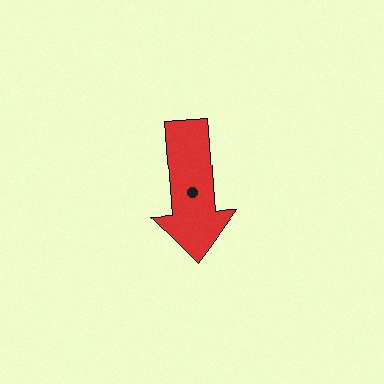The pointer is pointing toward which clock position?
Roughly 6 o'clock.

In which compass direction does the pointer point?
South.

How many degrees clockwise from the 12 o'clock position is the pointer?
Approximately 176 degrees.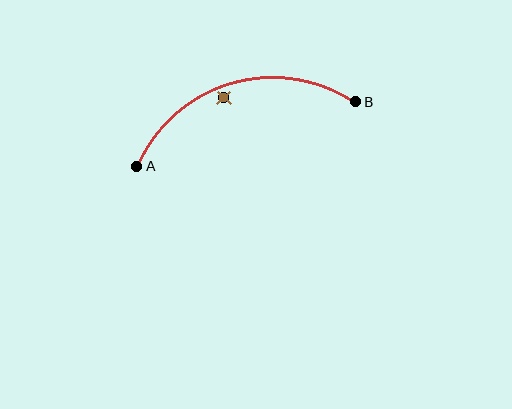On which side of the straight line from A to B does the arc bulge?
The arc bulges above the straight line connecting A and B.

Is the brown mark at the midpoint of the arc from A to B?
No — the brown mark does not lie on the arc at all. It sits slightly inside the curve.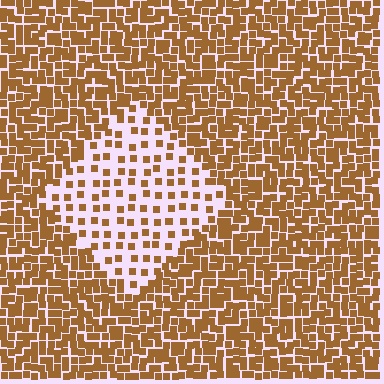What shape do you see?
I see a diamond.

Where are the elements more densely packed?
The elements are more densely packed outside the diamond boundary.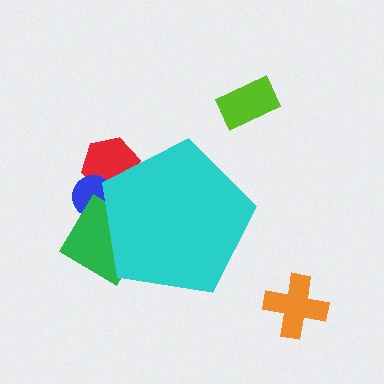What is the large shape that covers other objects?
A cyan pentagon.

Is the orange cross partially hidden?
No, the orange cross is fully visible.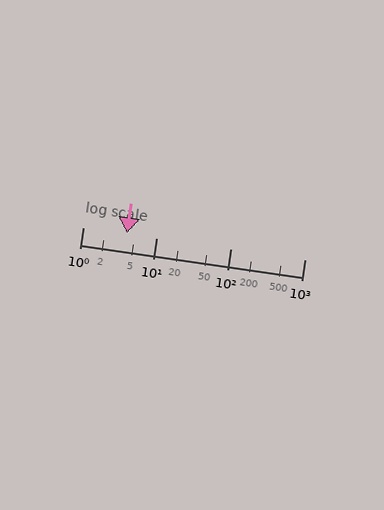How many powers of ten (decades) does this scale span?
The scale spans 3 decades, from 1 to 1000.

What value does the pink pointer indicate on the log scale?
The pointer indicates approximately 4.